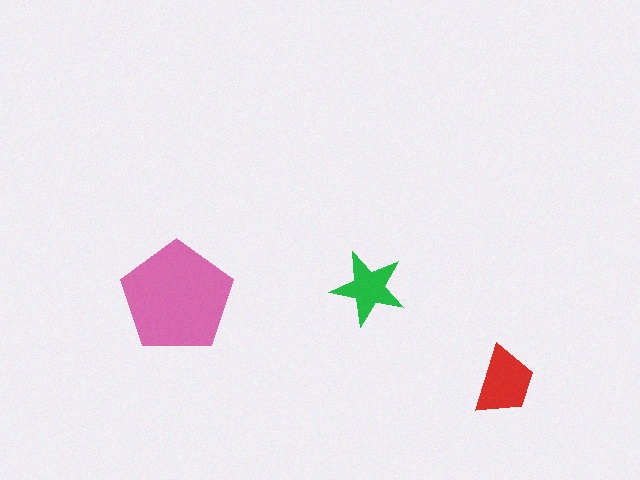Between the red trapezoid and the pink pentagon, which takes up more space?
The pink pentagon.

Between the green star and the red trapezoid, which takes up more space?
The red trapezoid.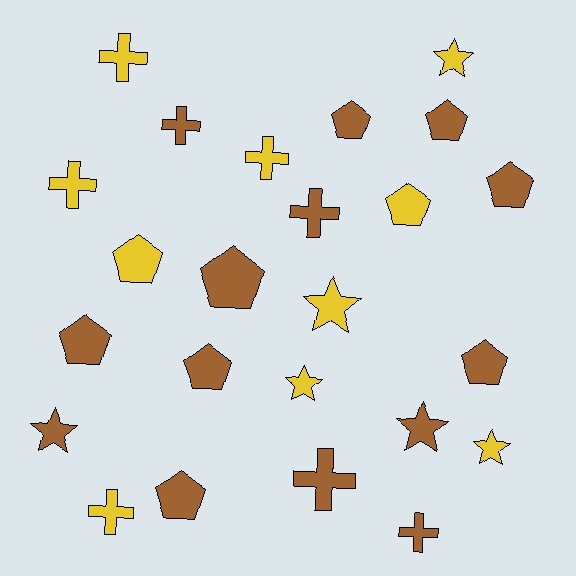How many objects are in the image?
There are 24 objects.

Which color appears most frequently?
Brown, with 14 objects.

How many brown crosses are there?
There are 4 brown crosses.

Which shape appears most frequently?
Pentagon, with 10 objects.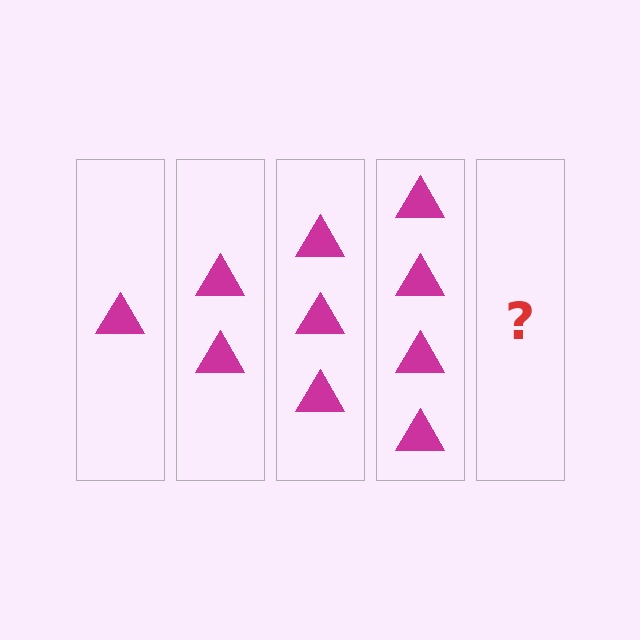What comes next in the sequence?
The next element should be 5 triangles.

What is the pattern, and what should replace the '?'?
The pattern is that each step adds one more triangle. The '?' should be 5 triangles.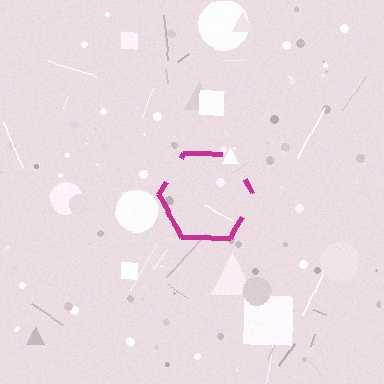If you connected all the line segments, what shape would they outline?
They would outline a hexagon.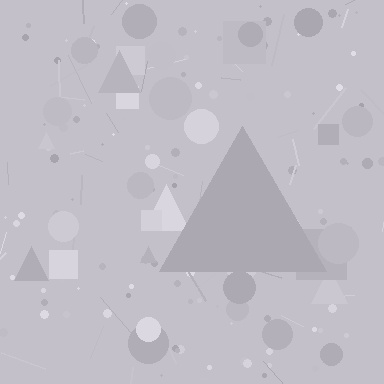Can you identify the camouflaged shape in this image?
The camouflaged shape is a triangle.